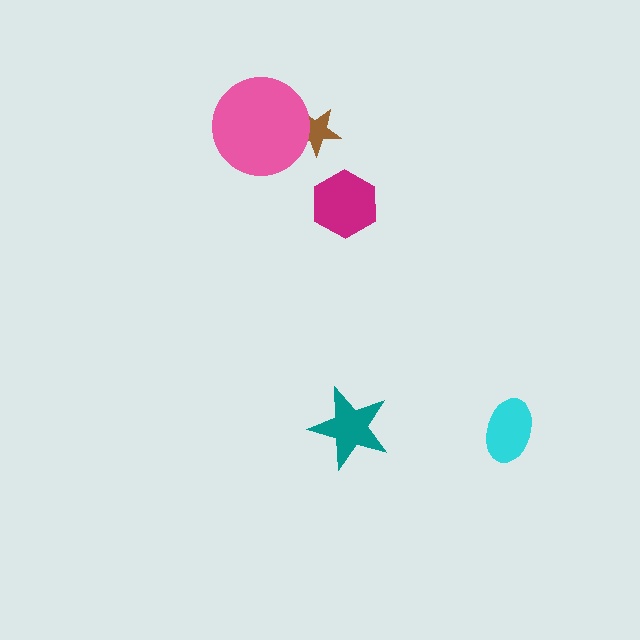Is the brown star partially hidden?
Yes, it is partially covered by another shape.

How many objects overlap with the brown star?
1 object overlaps with the brown star.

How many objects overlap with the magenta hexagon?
0 objects overlap with the magenta hexagon.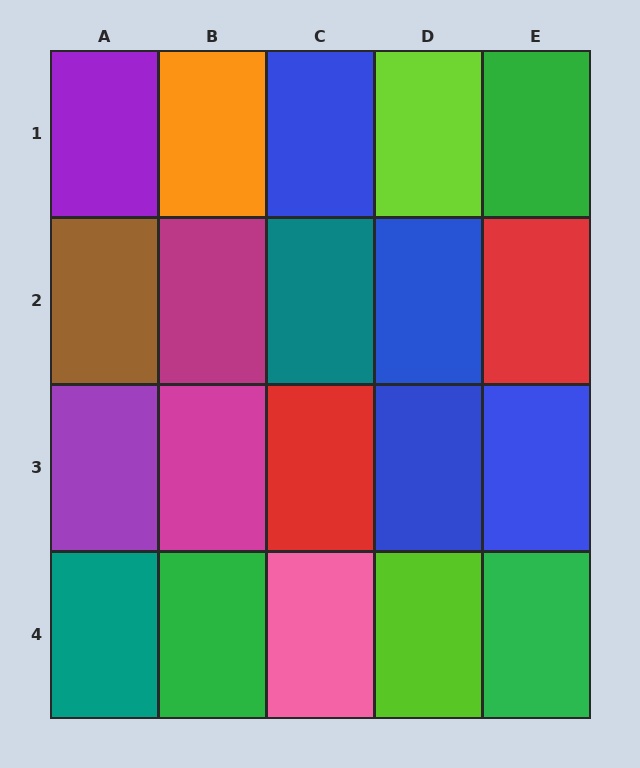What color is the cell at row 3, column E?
Blue.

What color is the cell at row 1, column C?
Blue.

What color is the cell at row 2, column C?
Teal.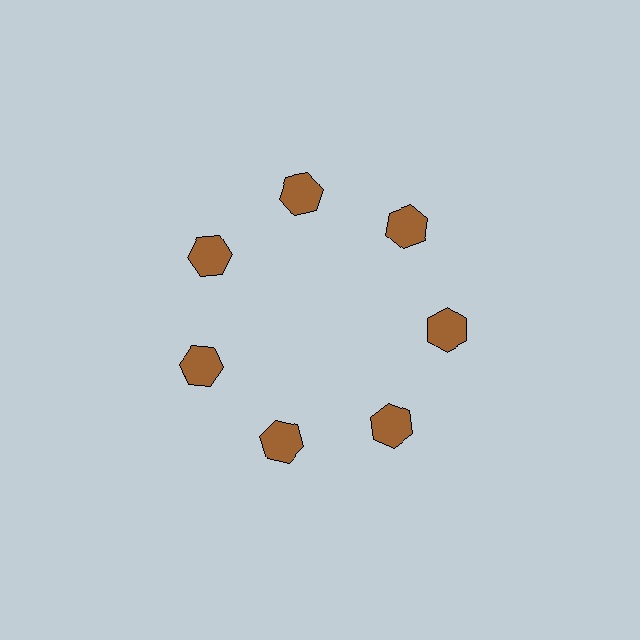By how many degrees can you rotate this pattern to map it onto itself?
The pattern maps onto itself every 51 degrees of rotation.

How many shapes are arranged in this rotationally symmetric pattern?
There are 7 shapes, arranged in 7 groups of 1.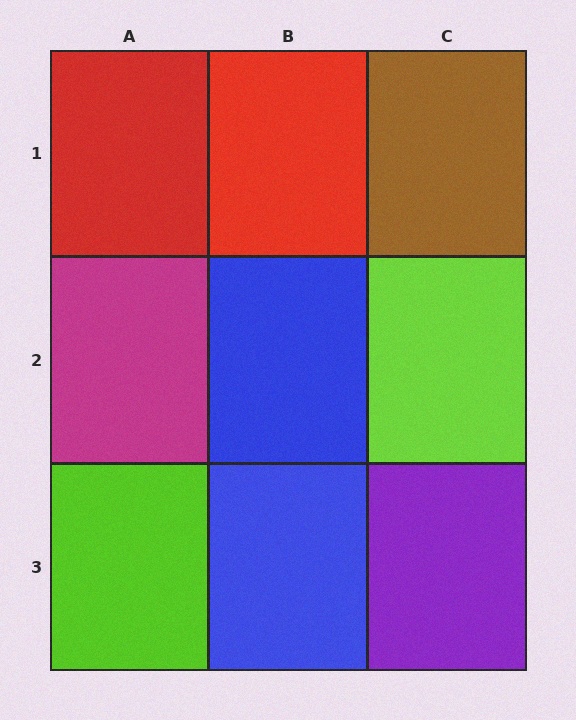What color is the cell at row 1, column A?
Red.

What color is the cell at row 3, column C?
Purple.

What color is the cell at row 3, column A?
Lime.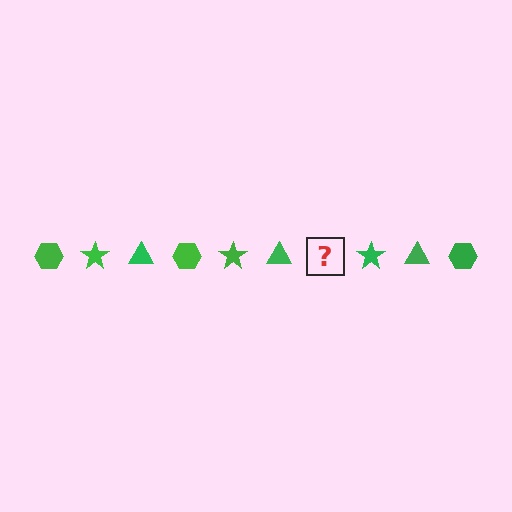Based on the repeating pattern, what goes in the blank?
The blank should be a green hexagon.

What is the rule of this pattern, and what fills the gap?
The rule is that the pattern cycles through hexagon, star, triangle shapes in green. The gap should be filled with a green hexagon.